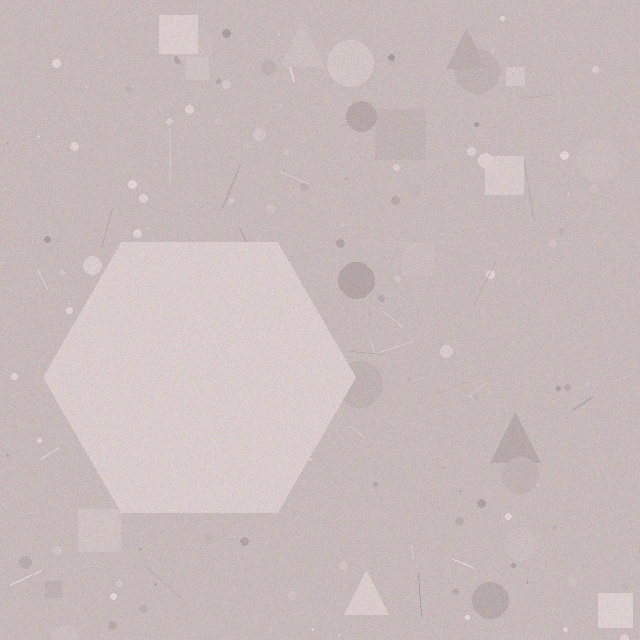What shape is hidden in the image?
A hexagon is hidden in the image.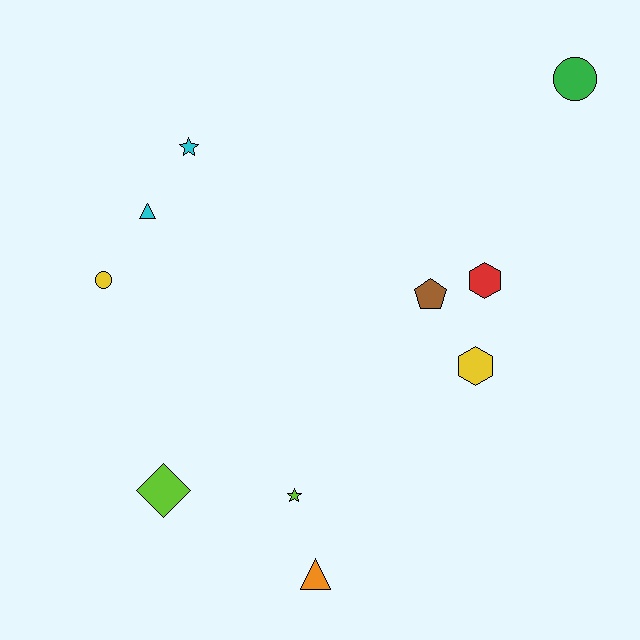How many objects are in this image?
There are 10 objects.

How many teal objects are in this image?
There are no teal objects.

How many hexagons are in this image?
There are 2 hexagons.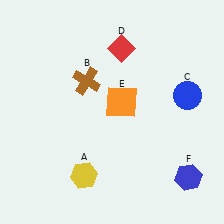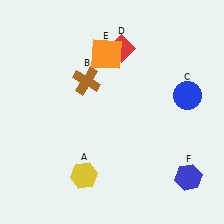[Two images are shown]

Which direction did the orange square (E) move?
The orange square (E) moved up.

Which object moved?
The orange square (E) moved up.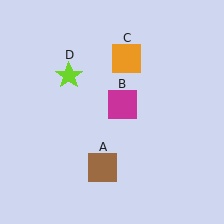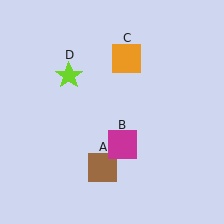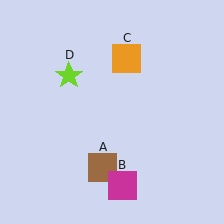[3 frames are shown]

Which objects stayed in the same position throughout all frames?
Brown square (object A) and orange square (object C) and lime star (object D) remained stationary.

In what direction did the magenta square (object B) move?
The magenta square (object B) moved down.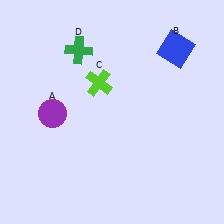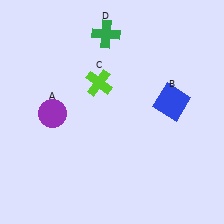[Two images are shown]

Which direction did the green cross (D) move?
The green cross (D) moved right.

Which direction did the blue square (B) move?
The blue square (B) moved down.